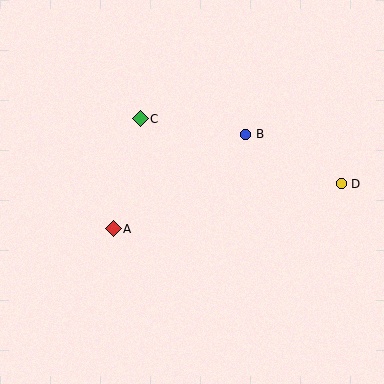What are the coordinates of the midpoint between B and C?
The midpoint between B and C is at (193, 126).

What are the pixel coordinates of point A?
Point A is at (113, 229).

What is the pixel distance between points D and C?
The distance between D and C is 211 pixels.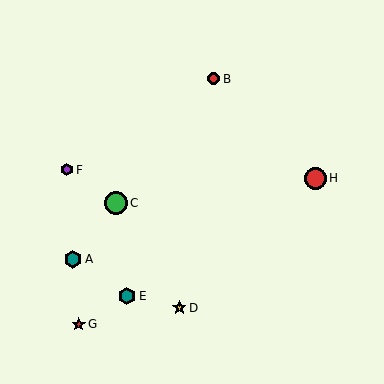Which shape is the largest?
The green circle (labeled C) is the largest.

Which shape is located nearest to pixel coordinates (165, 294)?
The yellow star (labeled D) at (179, 308) is nearest to that location.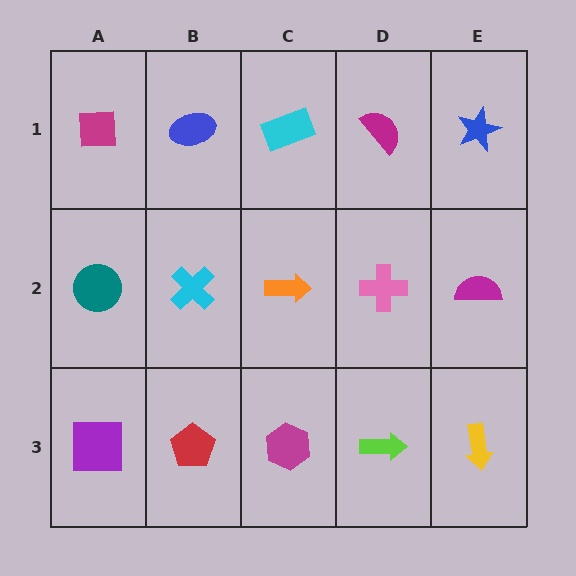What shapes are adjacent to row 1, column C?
An orange arrow (row 2, column C), a blue ellipse (row 1, column B), a magenta semicircle (row 1, column D).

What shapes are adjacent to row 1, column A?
A teal circle (row 2, column A), a blue ellipse (row 1, column B).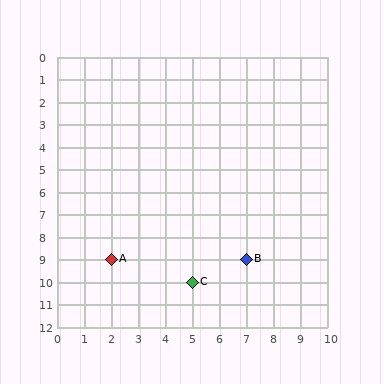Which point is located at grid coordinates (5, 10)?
Point C is at (5, 10).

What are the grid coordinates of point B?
Point B is at grid coordinates (7, 9).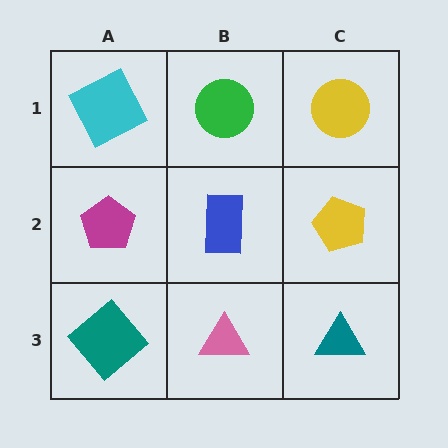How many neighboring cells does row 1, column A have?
2.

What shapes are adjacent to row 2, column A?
A cyan square (row 1, column A), a teal diamond (row 3, column A), a blue rectangle (row 2, column B).